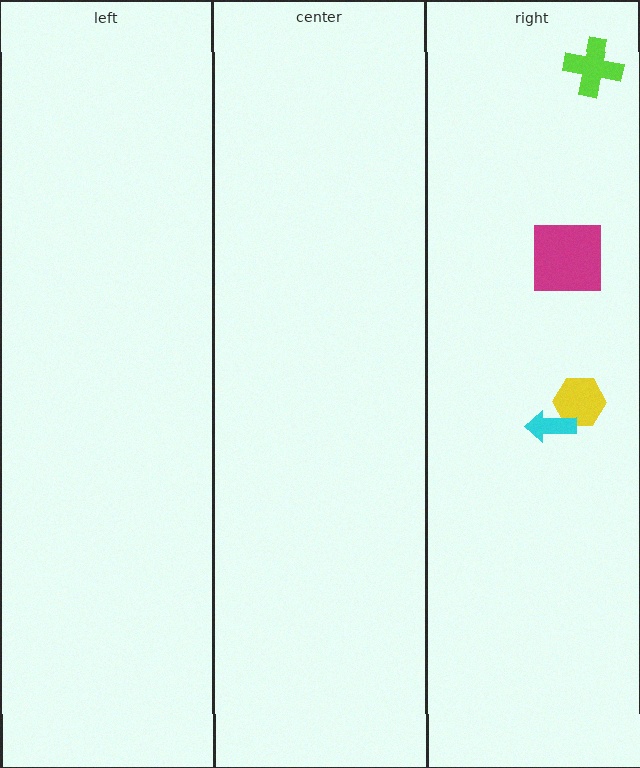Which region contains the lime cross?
The right region.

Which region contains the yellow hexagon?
The right region.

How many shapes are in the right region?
4.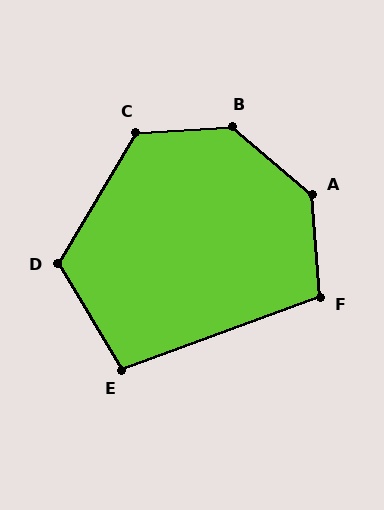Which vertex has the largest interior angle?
B, at approximately 136 degrees.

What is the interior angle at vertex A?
Approximately 135 degrees (obtuse).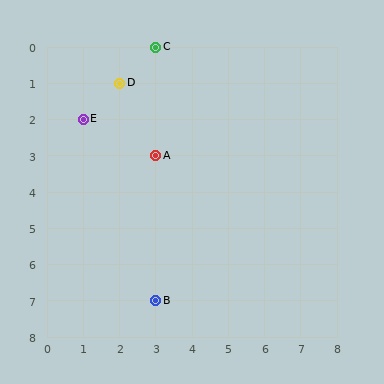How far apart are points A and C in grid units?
Points A and C are 3 rows apart.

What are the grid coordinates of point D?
Point D is at grid coordinates (2, 1).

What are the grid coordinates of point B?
Point B is at grid coordinates (3, 7).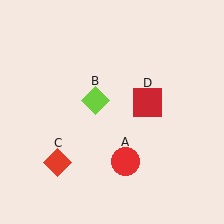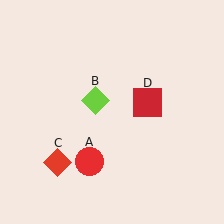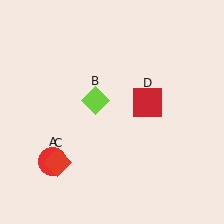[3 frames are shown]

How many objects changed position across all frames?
1 object changed position: red circle (object A).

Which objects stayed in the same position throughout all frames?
Lime diamond (object B) and red diamond (object C) and red square (object D) remained stationary.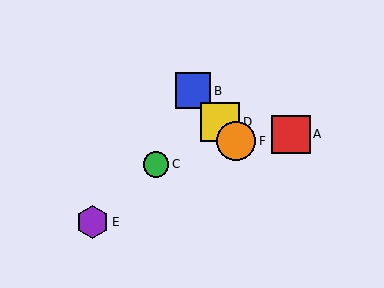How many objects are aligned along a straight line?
3 objects (B, D, F) are aligned along a straight line.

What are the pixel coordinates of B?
Object B is at (193, 91).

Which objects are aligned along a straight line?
Objects B, D, F are aligned along a straight line.